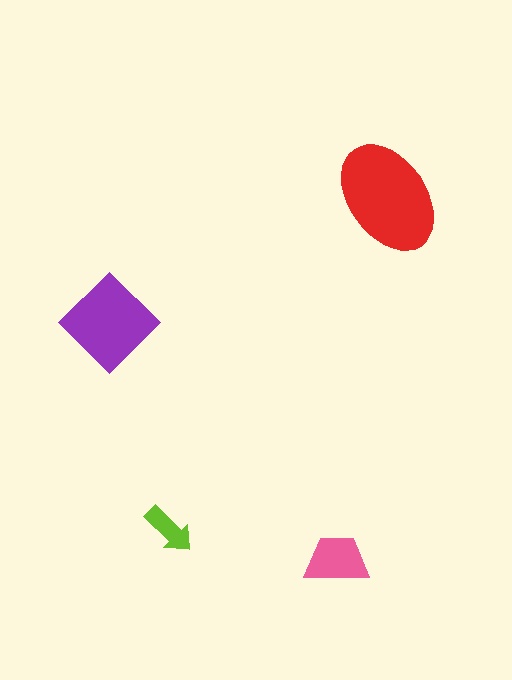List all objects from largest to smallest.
The red ellipse, the purple diamond, the pink trapezoid, the lime arrow.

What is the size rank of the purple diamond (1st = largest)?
2nd.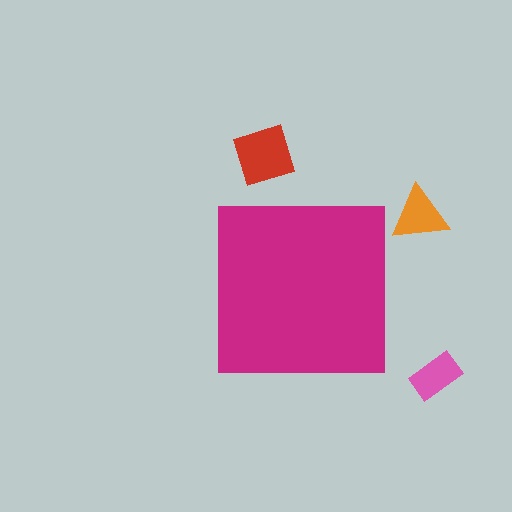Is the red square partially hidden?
No, the red square is fully visible.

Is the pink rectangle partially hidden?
No, the pink rectangle is fully visible.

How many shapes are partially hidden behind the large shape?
0 shapes are partially hidden.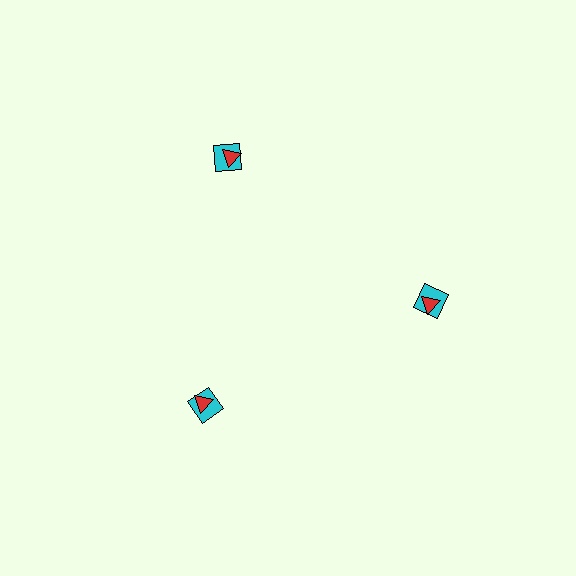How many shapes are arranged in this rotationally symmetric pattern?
There are 6 shapes, arranged in 3 groups of 2.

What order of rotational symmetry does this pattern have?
This pattern has 3-fold rotational symmetry.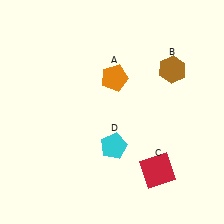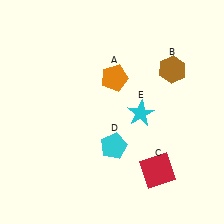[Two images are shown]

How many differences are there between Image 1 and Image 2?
There is 1 difference between the two images.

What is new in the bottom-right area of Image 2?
A cyan star (E) was added in the bottom-right area of Image 2.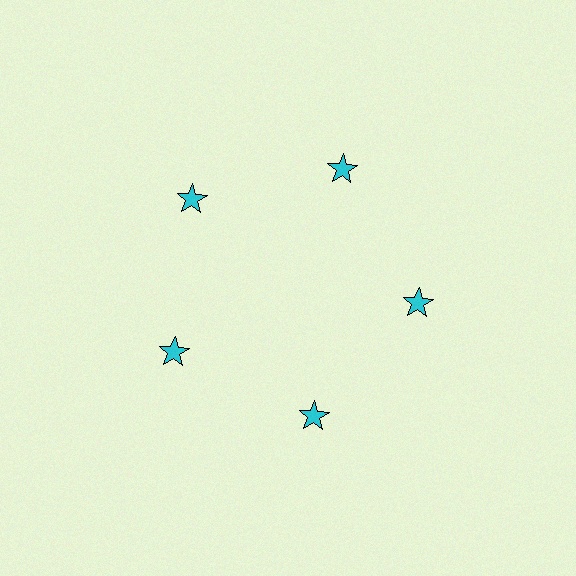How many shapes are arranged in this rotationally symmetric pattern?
There are 5 shapes, arranged in 5 groups of 1.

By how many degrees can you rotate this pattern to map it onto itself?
The pattern maps onto itself every 72 degrees of rotation.